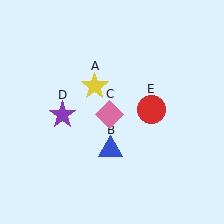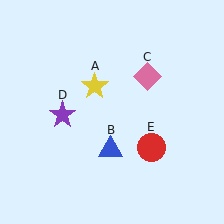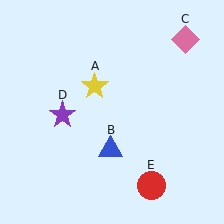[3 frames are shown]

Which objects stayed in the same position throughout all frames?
Yellow star (object A) and blue triangle (object B) and purple star (object D) remained stationary.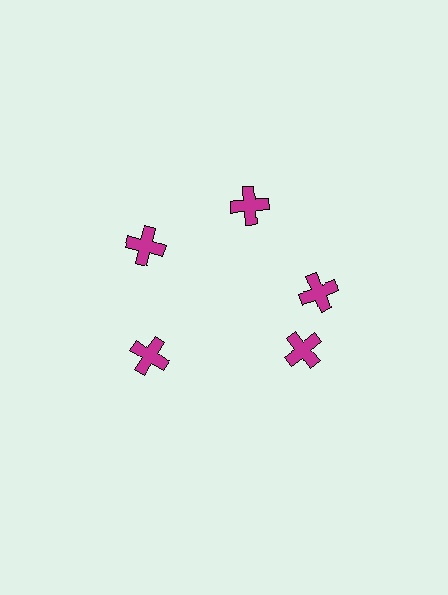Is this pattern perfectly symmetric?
No. The 5 magenta crosses are arranged in a ring, but one element near the 5 o'clock position is rotated out of alignment along the ring, breaking the 5-fold rotational symmetry.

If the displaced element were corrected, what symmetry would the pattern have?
It would have 5-fold rotational symmetry — the pattern would map onto itself every 72 degrees.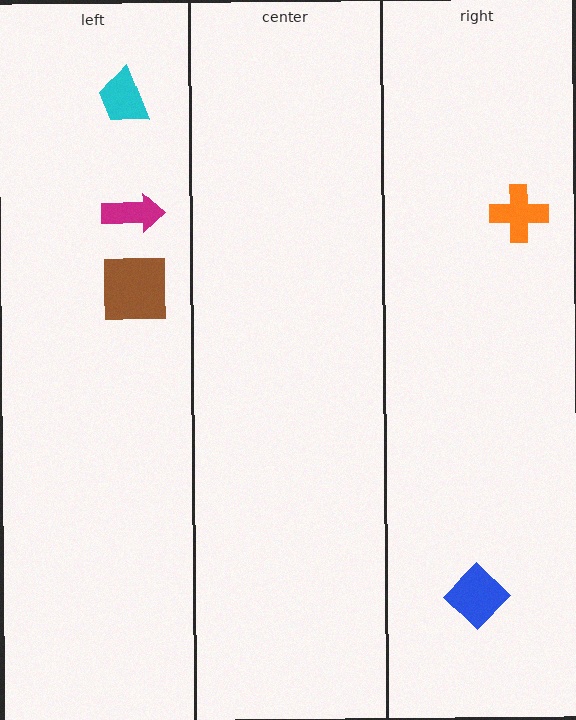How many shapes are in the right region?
2.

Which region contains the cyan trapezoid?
The left region.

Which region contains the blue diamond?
The right region.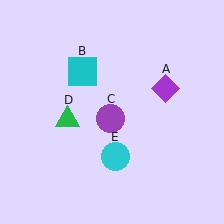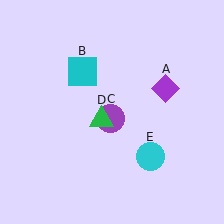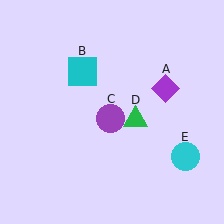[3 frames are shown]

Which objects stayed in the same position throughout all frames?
Purple diamond (object A) and cyan square (object B) and purple circle (object C) remained stationary.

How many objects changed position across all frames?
2 objects changed position: green triangle (object D), cyan circle (object E).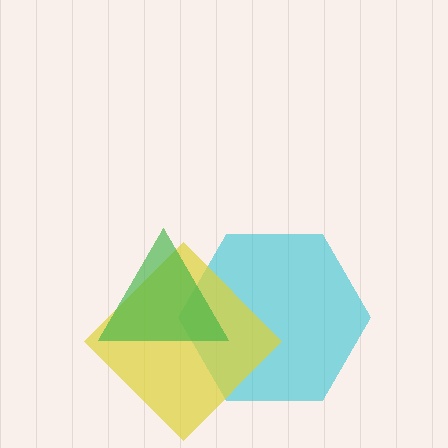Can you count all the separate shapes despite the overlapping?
Yes, there are 3 separate shapes.